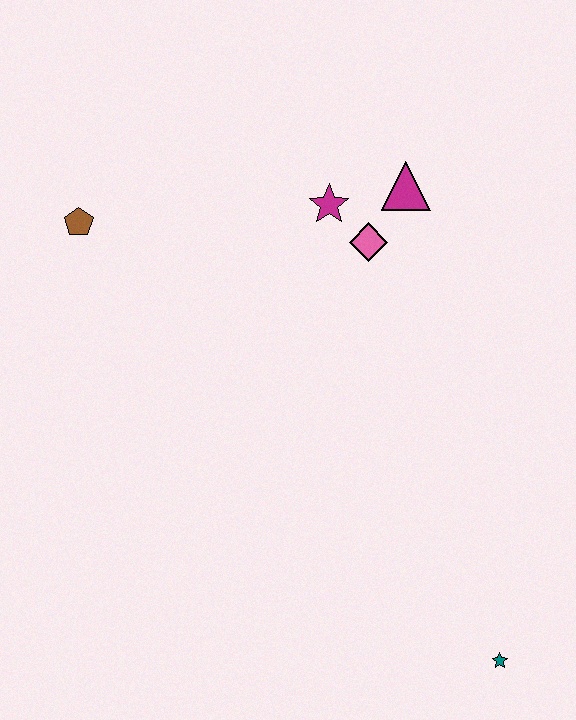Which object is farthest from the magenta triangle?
The teal star is farthest from the magenta triangle.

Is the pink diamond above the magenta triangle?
No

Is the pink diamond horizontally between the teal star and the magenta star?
Yes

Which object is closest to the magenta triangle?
The pink diamond is closest to the magenta triangle.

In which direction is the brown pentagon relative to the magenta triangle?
The brown pentagon is to the left of the magenta triangle.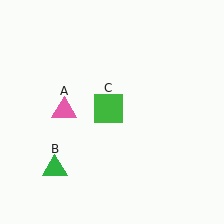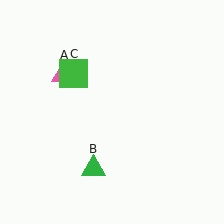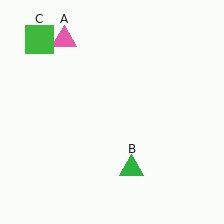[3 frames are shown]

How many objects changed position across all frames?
3 objects changed position: pink triangle (object A), green triangle (object B), green square (object C).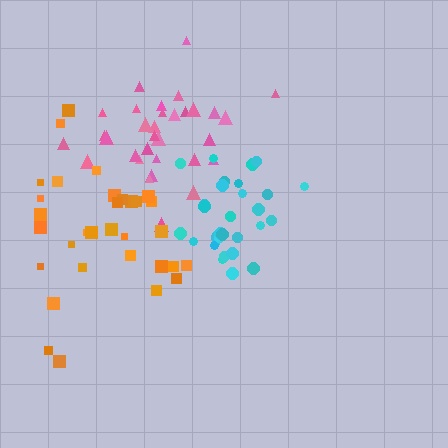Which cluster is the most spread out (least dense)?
Orange.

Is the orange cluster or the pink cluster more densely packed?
Pink.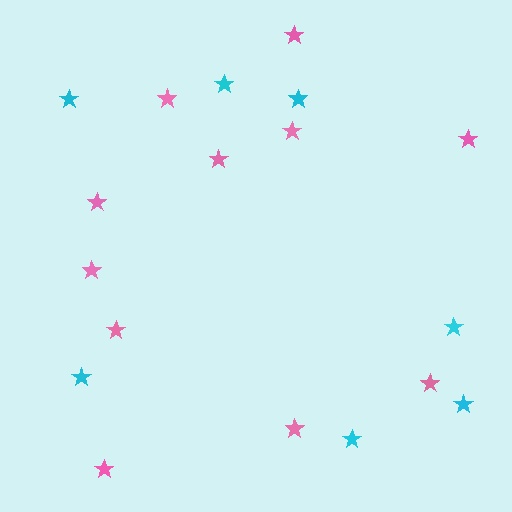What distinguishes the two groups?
There are 2 groups: one group of pink stars (11) and one group of cyan stars (7).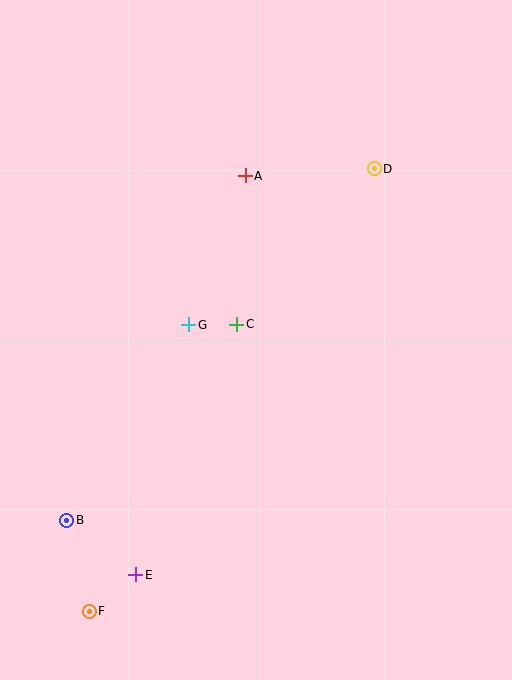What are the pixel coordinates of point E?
Point E is at (136, 575).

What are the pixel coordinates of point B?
Point B is at (67, 520).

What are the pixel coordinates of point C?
Point C is at (237, 324).